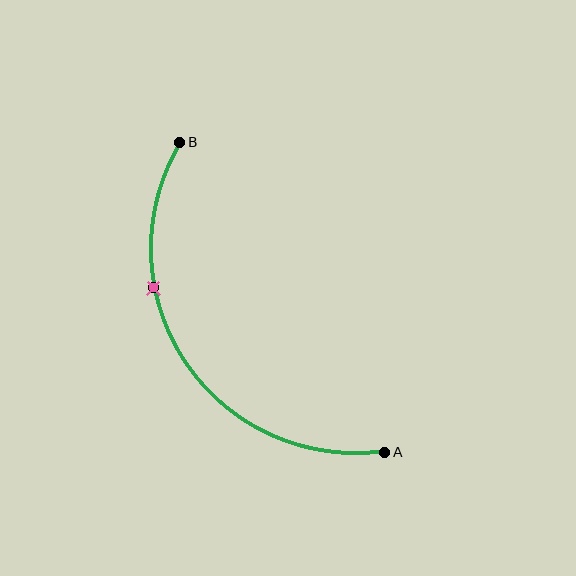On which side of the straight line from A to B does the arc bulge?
The arc bulges to the left of the straight line connecting A and B.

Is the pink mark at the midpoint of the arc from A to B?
No. The pink mark lies on the arc but is closer to endpoint B. The arc midpoint would be at the point on the curve equidistant along the arc from both A and B.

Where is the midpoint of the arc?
The arc midpoint is the point on the curve farthest from the straight line joining A and B. It sits to the left of that line.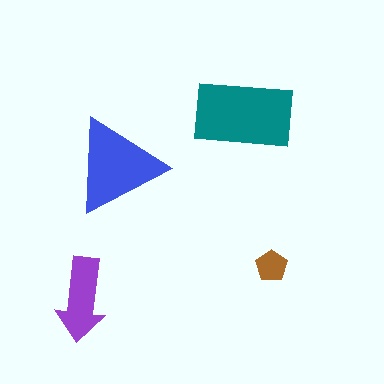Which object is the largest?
The teal rectangle.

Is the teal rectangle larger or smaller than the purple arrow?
Larger.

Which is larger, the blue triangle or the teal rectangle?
The teal rectangle.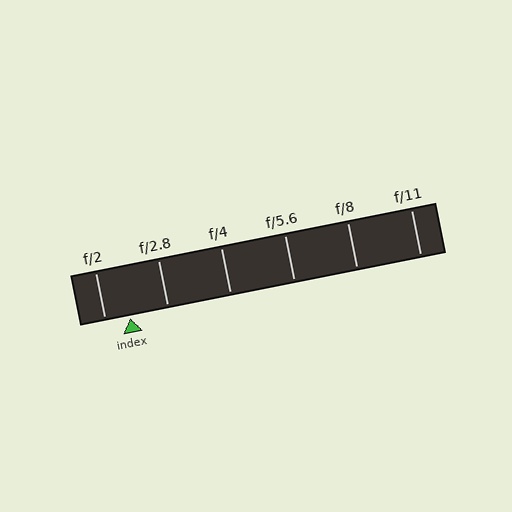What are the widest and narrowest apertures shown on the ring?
The widest aperture shown is f/2 and the narrowest is f/11.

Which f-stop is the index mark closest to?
The index mark is closest to f/2.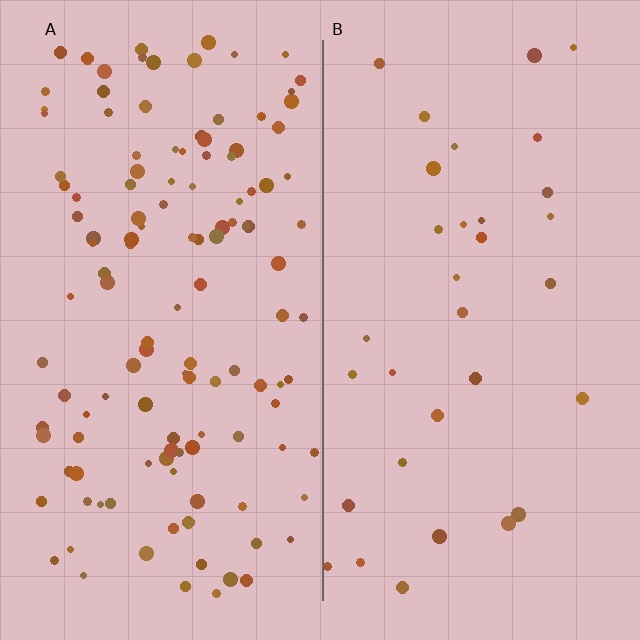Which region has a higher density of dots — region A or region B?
A (the left).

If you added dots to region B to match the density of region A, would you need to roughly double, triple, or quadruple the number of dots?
Approximately quadruple.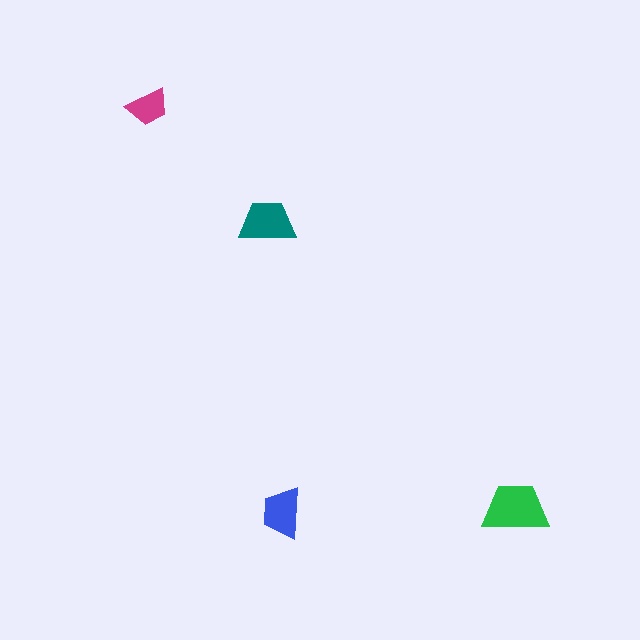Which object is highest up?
The magenta trapezoid is topmost.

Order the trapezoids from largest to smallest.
the green one, the teal one, the blue one, the magenta one.